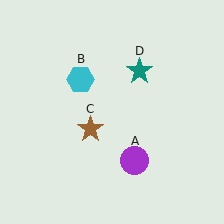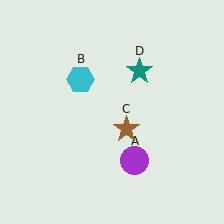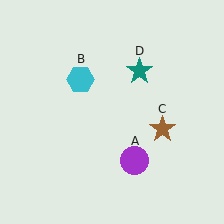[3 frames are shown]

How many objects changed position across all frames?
1 object changed position: brown star (object C).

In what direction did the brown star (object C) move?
The brown star (object C) moved right.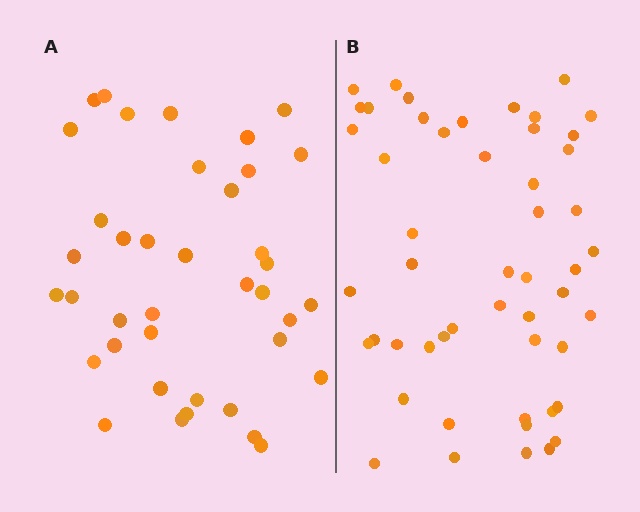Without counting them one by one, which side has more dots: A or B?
Region B (the right region) has more dots.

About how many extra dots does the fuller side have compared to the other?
Region B has roughly 12 or so more dots than region A.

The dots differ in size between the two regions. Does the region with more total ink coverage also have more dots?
No. Region A has more total ink coverage because its dots are larger, but region B actually contains more individual dots. Total area can be misleading — the number of items is what matters here.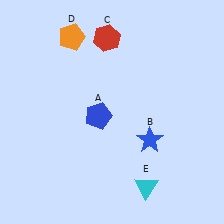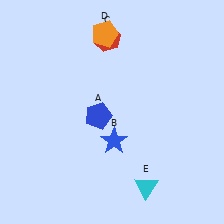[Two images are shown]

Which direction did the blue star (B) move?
The blue star (B) moved left.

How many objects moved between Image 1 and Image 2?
2 objects moved between the two images.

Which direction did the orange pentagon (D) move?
The orange pentagon (D) moved right.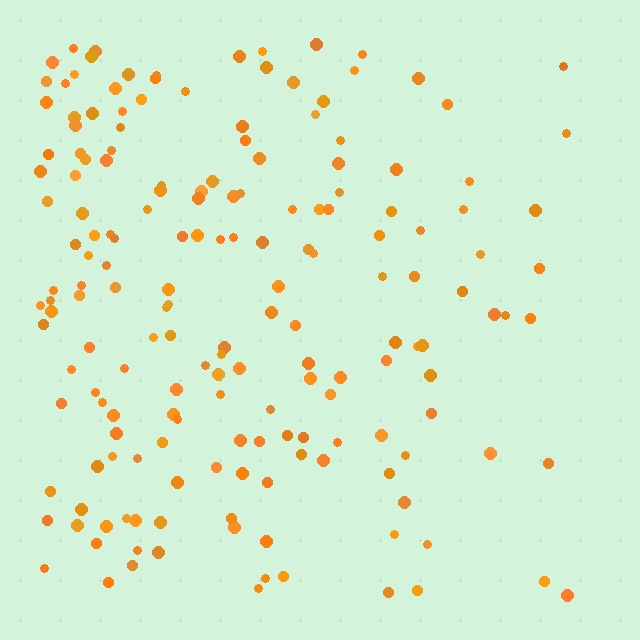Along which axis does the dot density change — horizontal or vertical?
Horizontal.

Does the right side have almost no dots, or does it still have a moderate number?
Still a moderate number, just noticeably fewer than the left.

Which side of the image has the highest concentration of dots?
The left.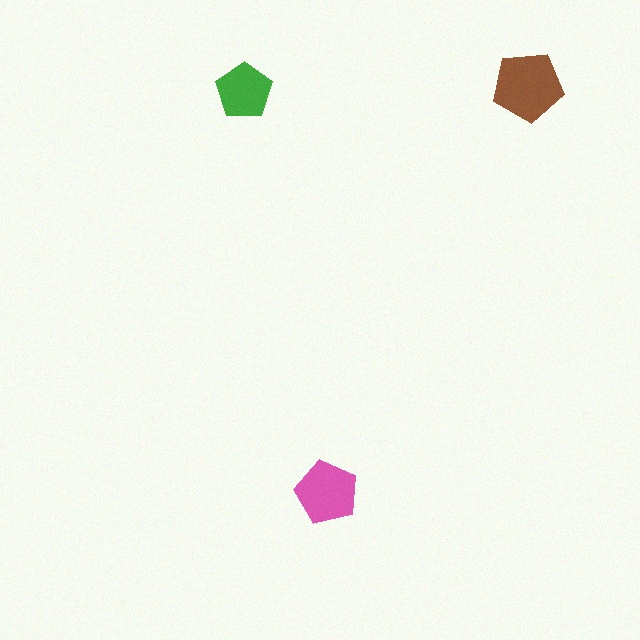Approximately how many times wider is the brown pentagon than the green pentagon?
About 1.5 times wider.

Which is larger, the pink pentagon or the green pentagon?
The pink one.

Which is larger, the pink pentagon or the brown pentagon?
The brown one.